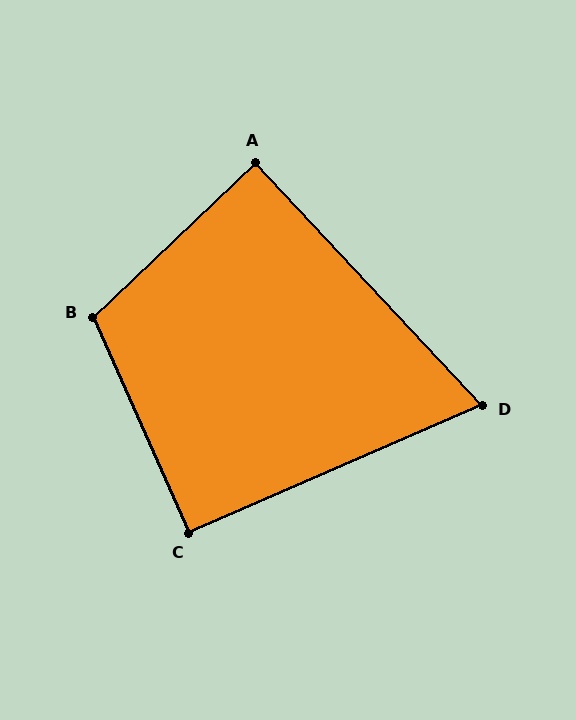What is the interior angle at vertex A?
Approximately 90 degrees (approximately right).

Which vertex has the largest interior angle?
B, at approximately 110 degrees.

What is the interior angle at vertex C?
Approximately 90 degrees (approximately right).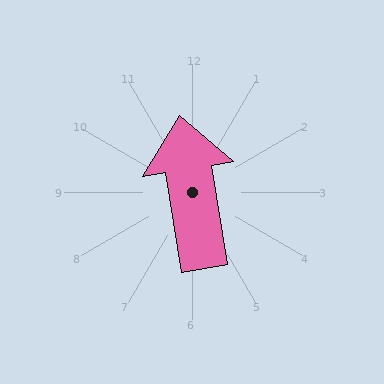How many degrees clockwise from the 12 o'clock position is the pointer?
Approximately 351 degrees.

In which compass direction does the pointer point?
North.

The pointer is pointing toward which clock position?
Roughly 12 o'clock.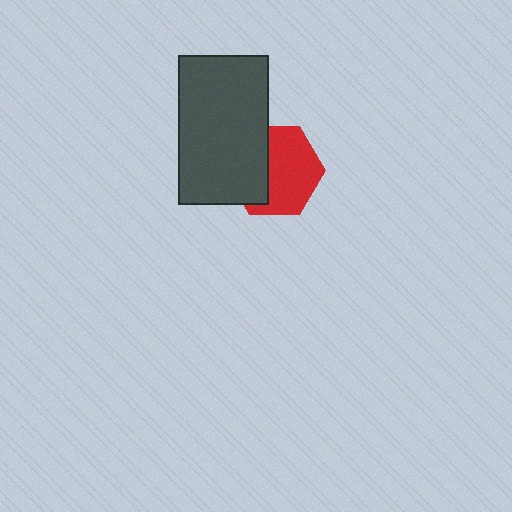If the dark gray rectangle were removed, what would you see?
You would see the complete red hexagon.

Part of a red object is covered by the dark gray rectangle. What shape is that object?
It is a hexagon.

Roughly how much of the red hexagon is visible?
About half of it is visible (roughly 60%).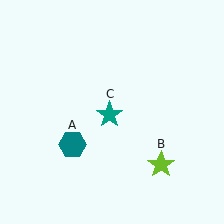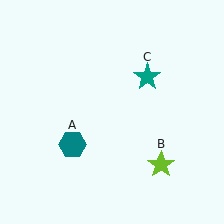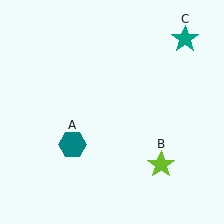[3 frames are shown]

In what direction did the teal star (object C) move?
The teal star (object C) moved up and to the right.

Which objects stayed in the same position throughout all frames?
Teal hexagon (object A) and lime star (object B) remained stationary.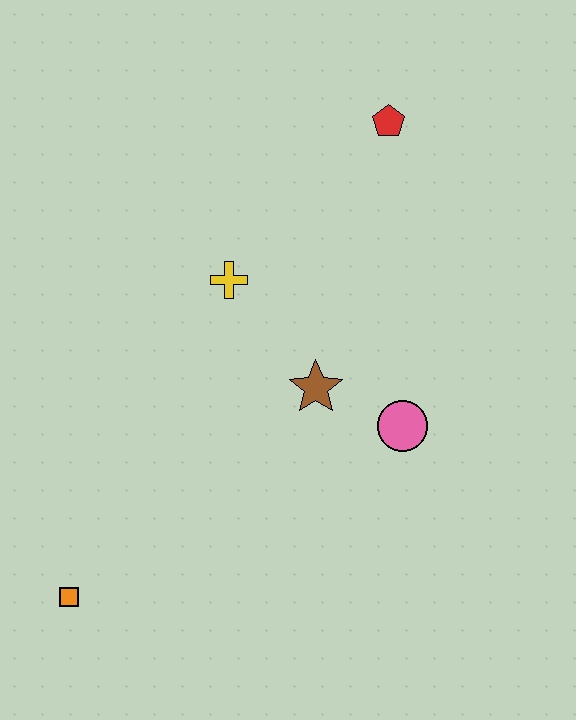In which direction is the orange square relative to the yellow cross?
The orange square is below the yellow cross.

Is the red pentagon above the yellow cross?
Yes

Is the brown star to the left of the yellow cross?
No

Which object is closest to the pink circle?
The brown star is closest to the pink circle.